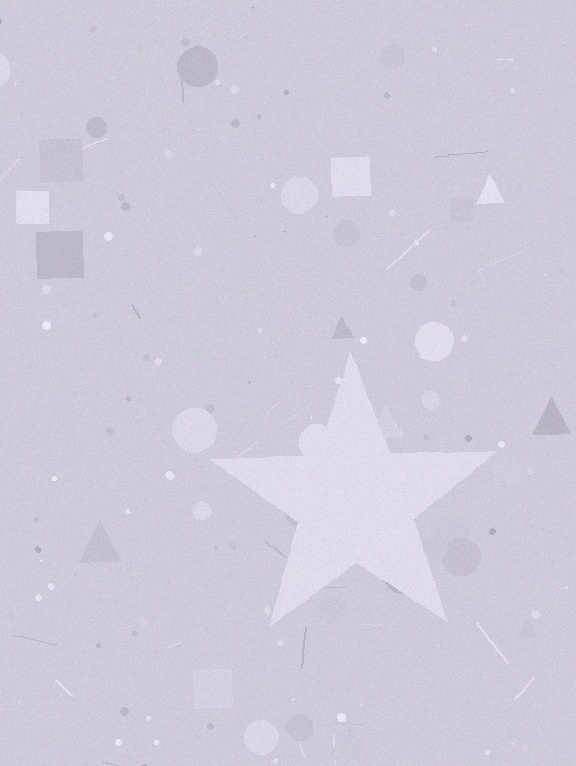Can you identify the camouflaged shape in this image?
The camouflaged shape is a star.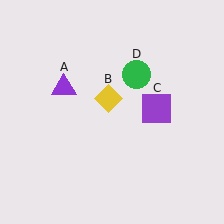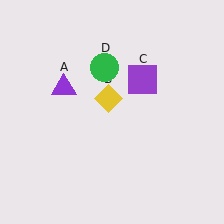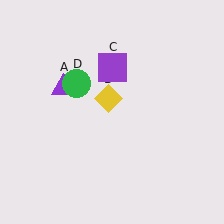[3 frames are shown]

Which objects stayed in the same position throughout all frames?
Purple triangle (object A) and yellow diamond (object B) remained stationary.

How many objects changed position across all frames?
2 objects changed position: purple square (object C), green circle (object D).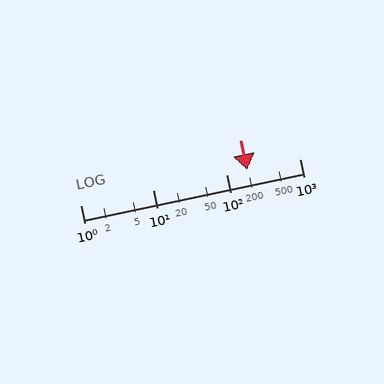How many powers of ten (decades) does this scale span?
The scale spans 3 decades, from 1 to 1000.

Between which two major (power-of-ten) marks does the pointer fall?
The pointer is between 100 and 1000.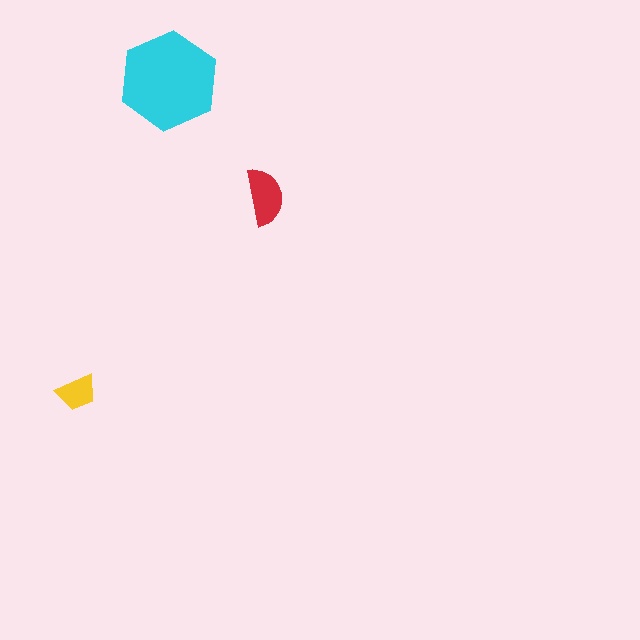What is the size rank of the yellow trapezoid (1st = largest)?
3rd.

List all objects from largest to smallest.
The cyan hexagon, the red semicircle, the yellow trapezoid.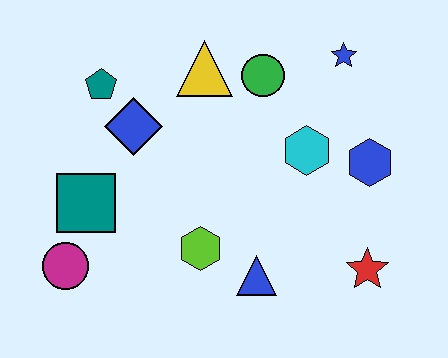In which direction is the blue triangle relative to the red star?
The blue triangle is to the left of the red star.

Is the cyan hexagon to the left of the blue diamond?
No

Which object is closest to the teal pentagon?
The blue diamond is closest to the teal pentagon.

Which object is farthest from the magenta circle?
The blue star is farthest from the magenta circle.